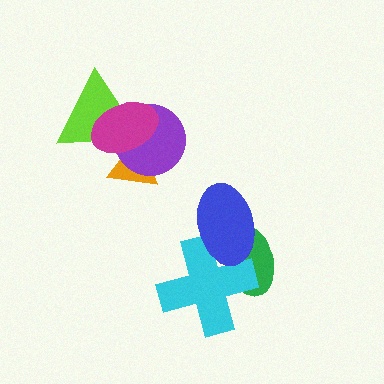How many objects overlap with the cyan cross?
2 objects overlap with the cyan cross.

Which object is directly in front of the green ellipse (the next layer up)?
The cyan cross is directly in front of the green ellipse.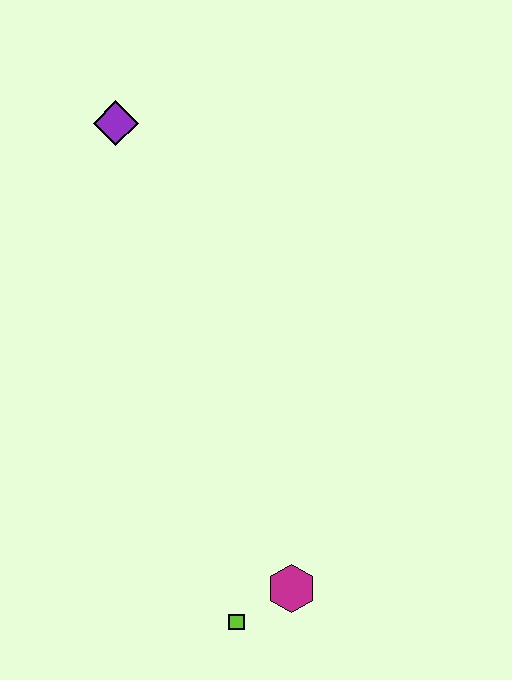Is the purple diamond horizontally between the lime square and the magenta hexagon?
No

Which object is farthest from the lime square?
The purple diamond is farthest from the lime square.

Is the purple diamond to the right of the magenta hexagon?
No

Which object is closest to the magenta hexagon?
The lime square is closest to the magenta hexagon.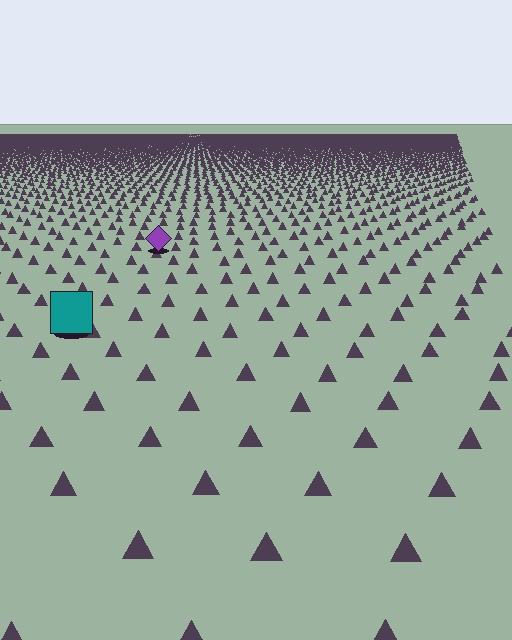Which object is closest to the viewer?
The teal square is closest. The texture marks near it are larger and more spread out.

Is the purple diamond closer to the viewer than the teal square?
No. The teal square is closer — you can tell from the texture gradient: the ground texture is coarser near it.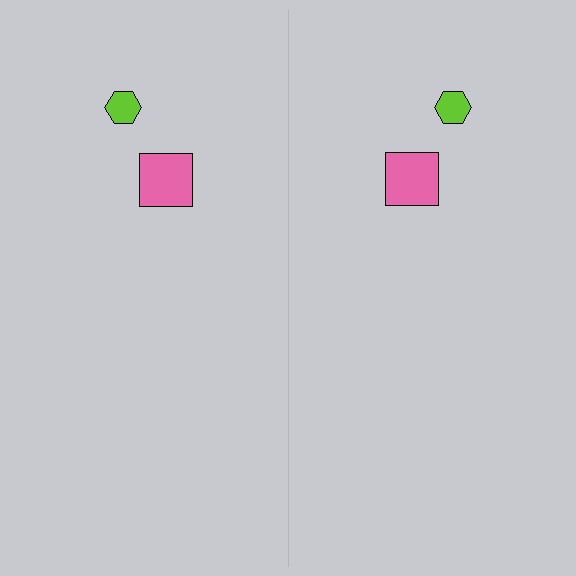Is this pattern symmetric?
Yes, this pattern has bilateral (reflection) symmetry.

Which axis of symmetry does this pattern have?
The pattern has a vertical axis of symmetry running through the center of the image.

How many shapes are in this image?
There are 4 shapes in this image.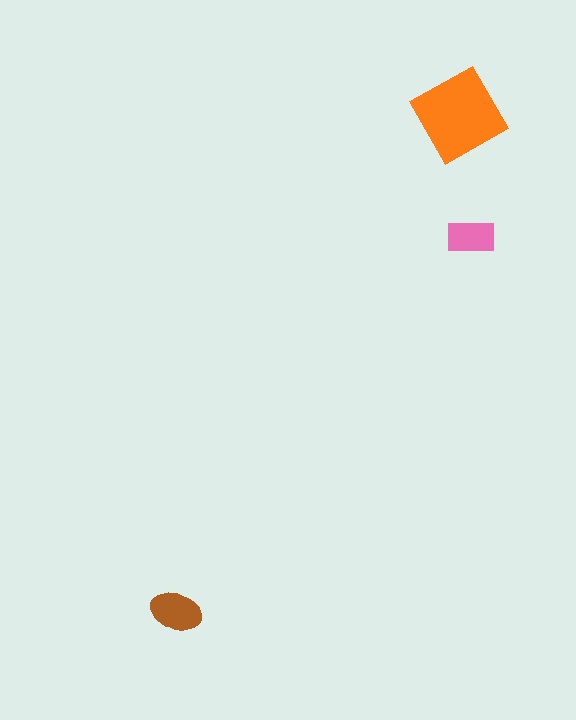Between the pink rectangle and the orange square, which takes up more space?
The orange square.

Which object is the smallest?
The pink rectangle.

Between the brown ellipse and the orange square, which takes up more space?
The orange square.